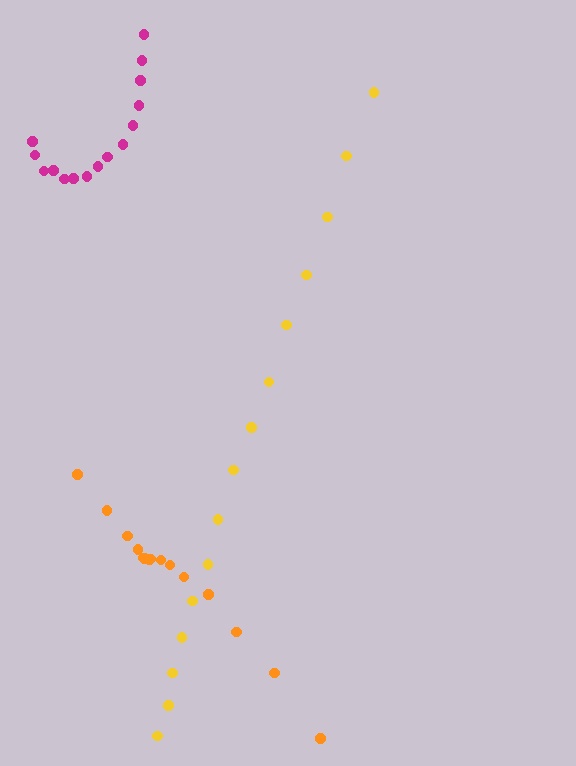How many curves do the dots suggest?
There are 3 distinct paths.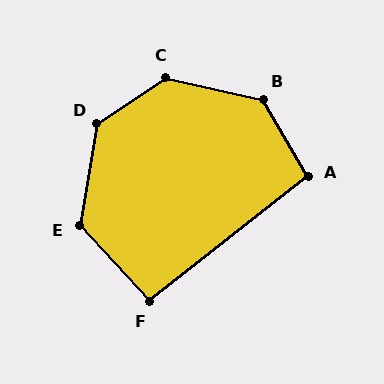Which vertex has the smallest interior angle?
F, at approximately 94 degrees.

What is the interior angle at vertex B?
Approximately 132 degrees (obtuse).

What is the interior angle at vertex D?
Approximately 133 degrees (obtuse).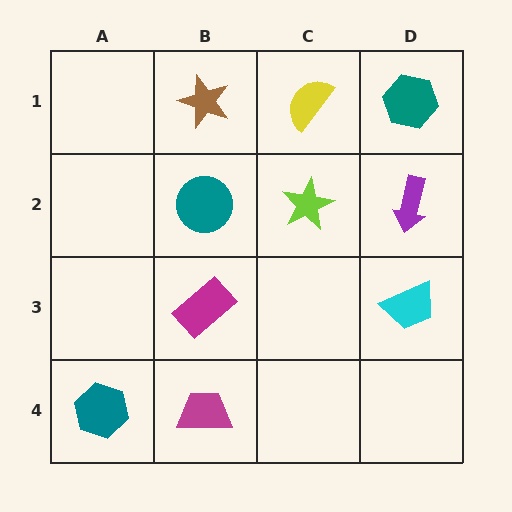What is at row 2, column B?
A teal circle.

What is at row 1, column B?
A brown star.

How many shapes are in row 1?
3 shapes.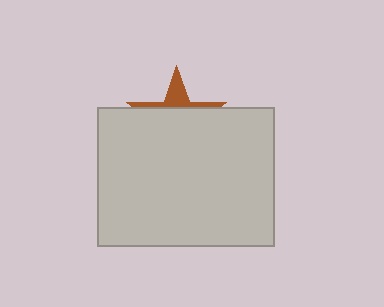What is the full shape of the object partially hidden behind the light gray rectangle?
The partially hidden object is a brown star.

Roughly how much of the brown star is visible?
A small part of it is visible (roughly 31%).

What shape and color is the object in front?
The object in front is a light gray rectangle.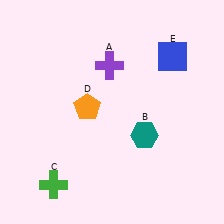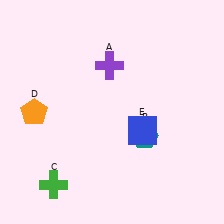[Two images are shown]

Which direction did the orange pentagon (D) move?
The orange pentagon (D) moved left.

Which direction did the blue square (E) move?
The blue square (E) moved down.